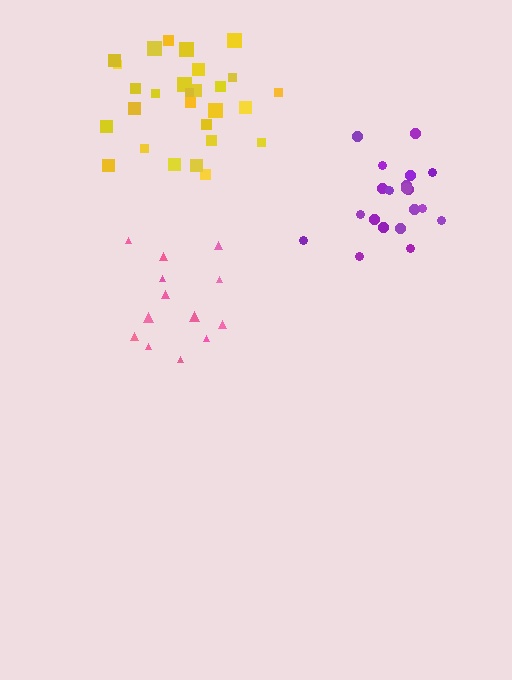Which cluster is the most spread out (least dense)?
Yellow.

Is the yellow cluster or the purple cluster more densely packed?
Purple.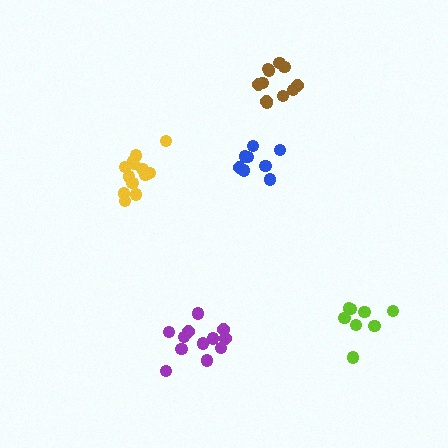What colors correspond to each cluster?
The clusters are colored: lime, purple, blue, brown, yellow.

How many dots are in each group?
Group 1: 8 dots, Group 2: 12 dots, Group 3: 8 dots, Group 4: 11 dots, Group 5: 13 dots (52 total).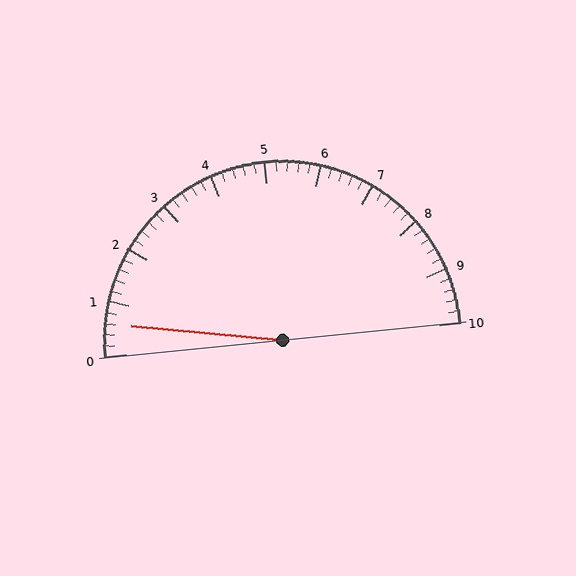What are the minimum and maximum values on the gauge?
The gauge ranges from 0 to 10.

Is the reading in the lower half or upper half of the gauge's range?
The reading is in the lower half of the range (0 to 10).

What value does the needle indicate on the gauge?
The needle indicates approximately 0.6.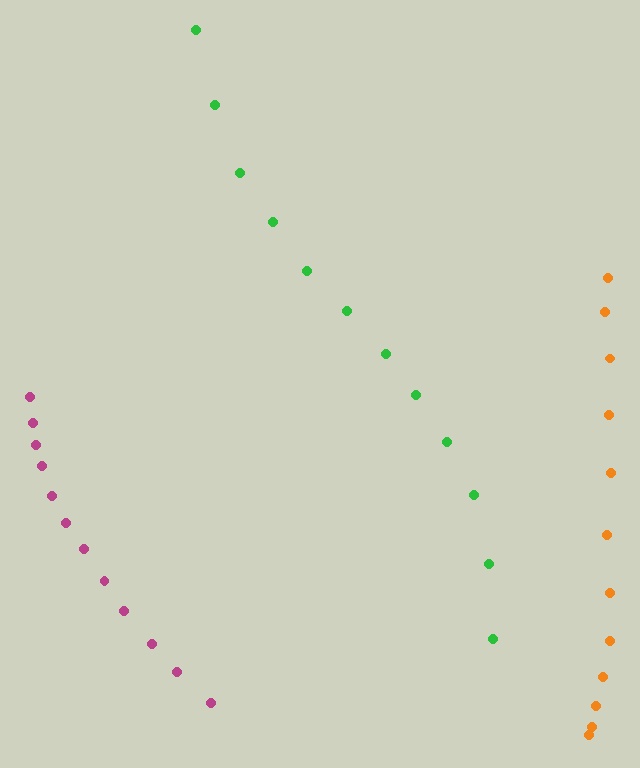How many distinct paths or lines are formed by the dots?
There are 3 distinct paths.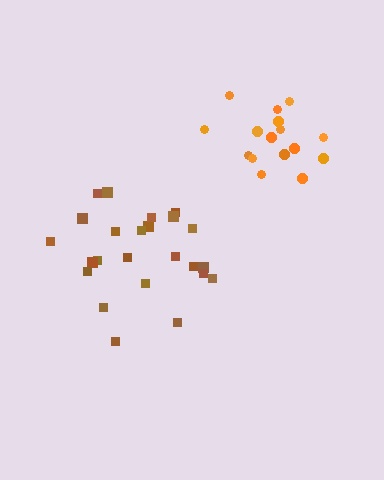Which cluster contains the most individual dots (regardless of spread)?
Brown (24).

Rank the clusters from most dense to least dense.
orange, brown.